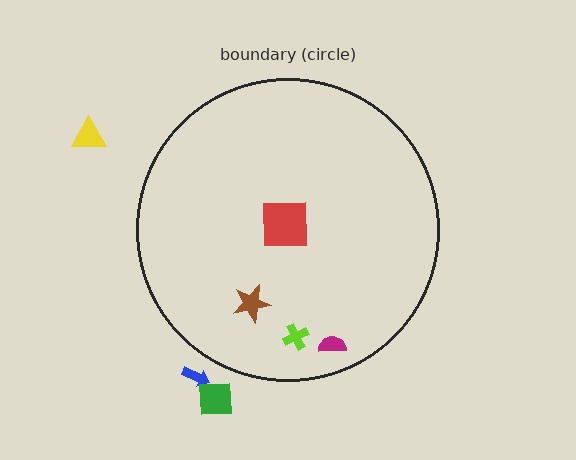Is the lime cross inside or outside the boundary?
Inside.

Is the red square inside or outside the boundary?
Inside.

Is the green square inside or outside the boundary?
Outside.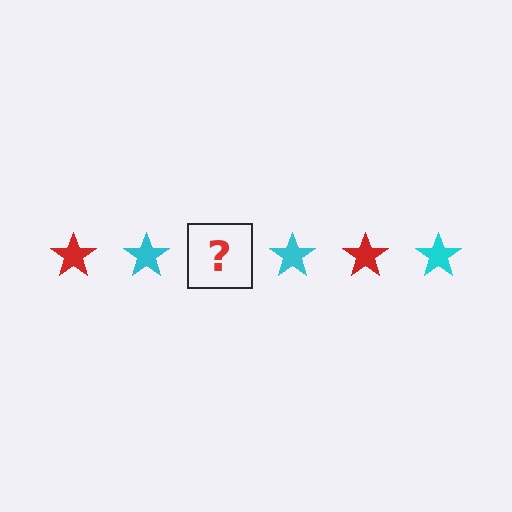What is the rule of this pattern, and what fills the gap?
The rule is that the pattern cycles through red, cyan stars. The gap should be filled with a red star.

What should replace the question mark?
The question mark should be replaced with a red star.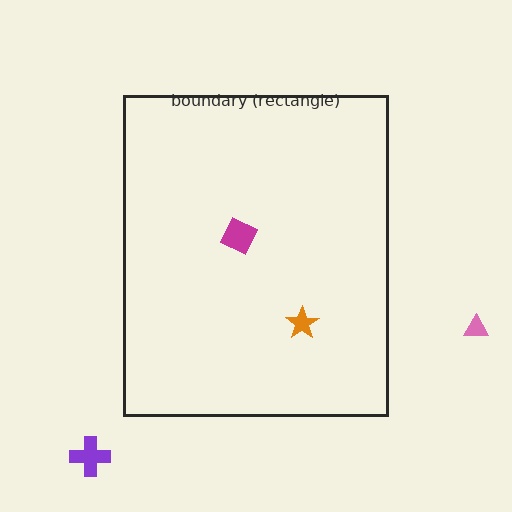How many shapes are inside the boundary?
2 inside, 2 outside.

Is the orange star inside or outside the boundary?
Inside.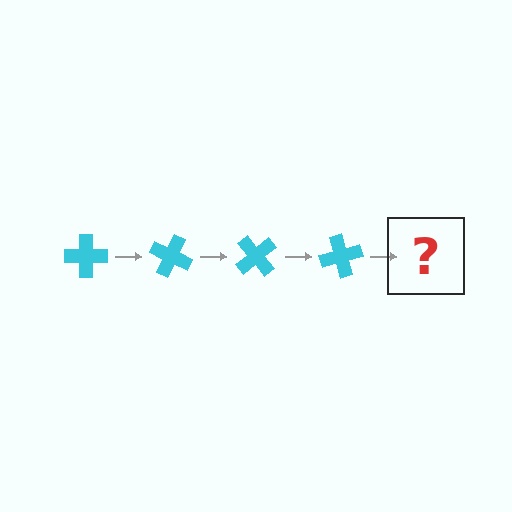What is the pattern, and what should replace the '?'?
The pattern is that the cross rotates 25 degrees each step. The '?' should be a cyan cross rotated 100 degrees.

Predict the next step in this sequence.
The next step is a cyan cross rotated 100 degrees.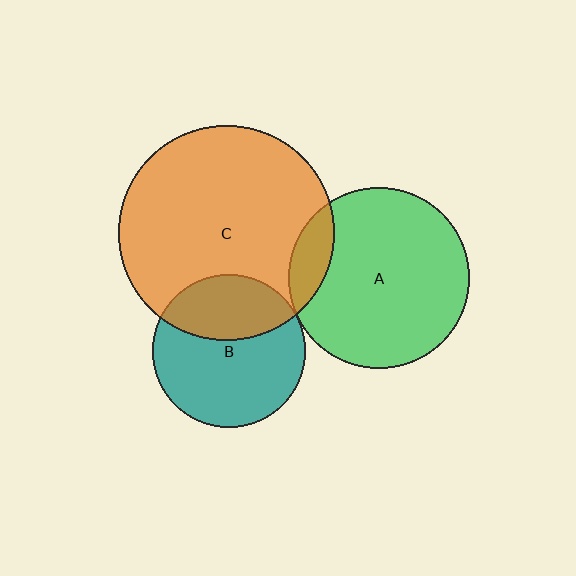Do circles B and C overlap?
Yes.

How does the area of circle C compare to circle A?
Approximately 1.4 times.